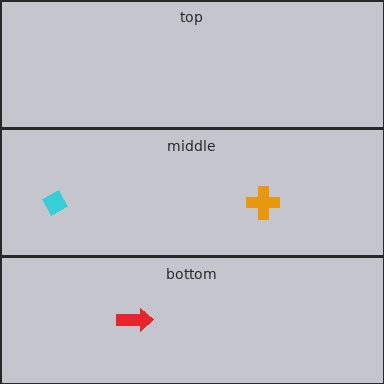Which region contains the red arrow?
The bottom region.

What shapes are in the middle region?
The orange cross, the cyan diamond.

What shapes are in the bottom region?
The red arrow.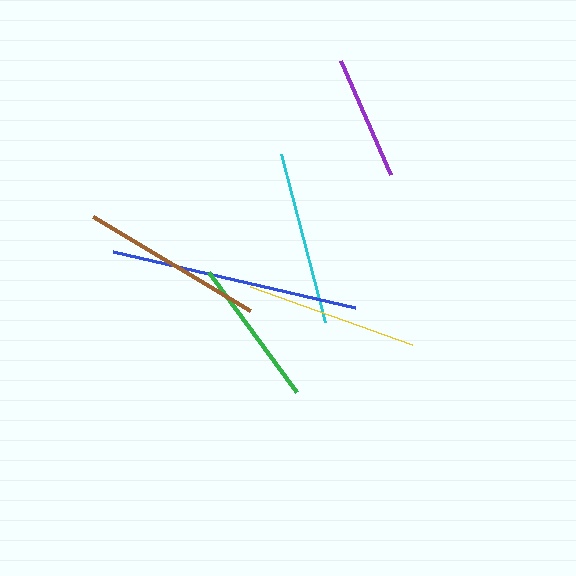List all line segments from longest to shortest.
From longest to shortest: blue, brown, cyan, yellow, green, purple.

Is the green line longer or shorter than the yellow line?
The yellow line is longer than the green line.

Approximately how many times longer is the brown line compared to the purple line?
The brown line is approximately 1.5 times the length of the purple line.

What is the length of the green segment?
The green segment is approximately 149 pixels long.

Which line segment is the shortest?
The purple line is the shortest at approximately 124 pixels.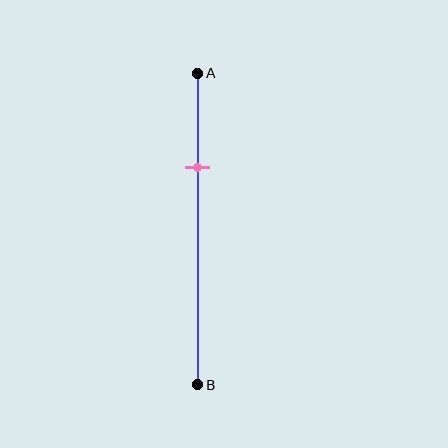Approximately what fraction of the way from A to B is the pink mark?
The pink mark is approximately 30% of the way from A to B.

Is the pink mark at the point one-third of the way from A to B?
No, the mark is at about 30% from A, not at the 33% one-third point.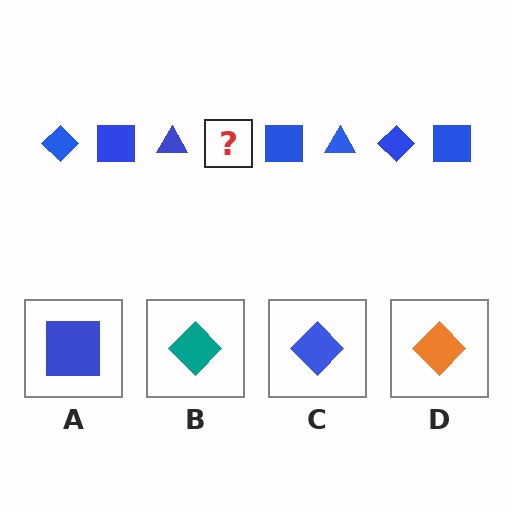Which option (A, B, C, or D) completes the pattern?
C.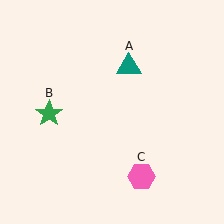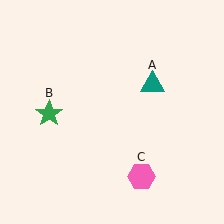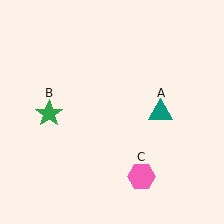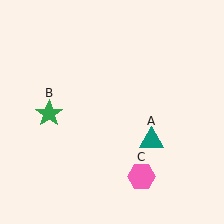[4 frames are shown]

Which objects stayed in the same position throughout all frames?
Green star (object B) and pink hexagon (object C) remained stationary.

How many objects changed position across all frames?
1 object changed position: teal triangle (object A).